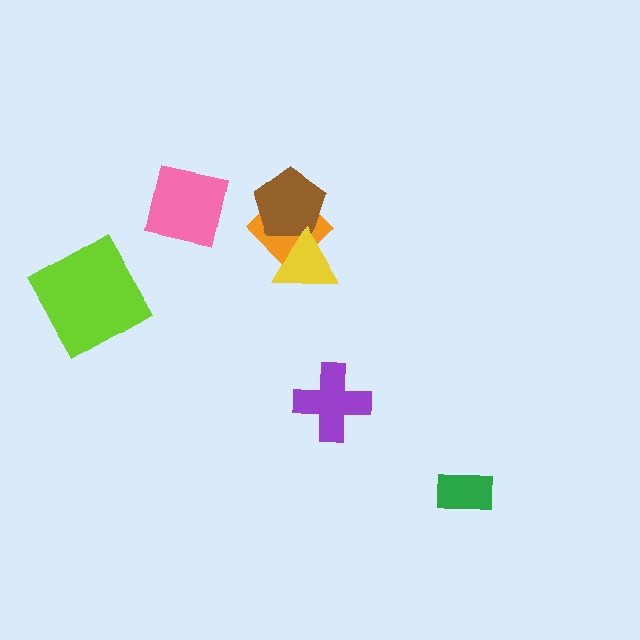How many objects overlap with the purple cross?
0 objects overlap with the purple cross.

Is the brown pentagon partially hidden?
Yes, it is partially covered by another shape.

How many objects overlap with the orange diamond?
2 objects overlap with the orange diamond.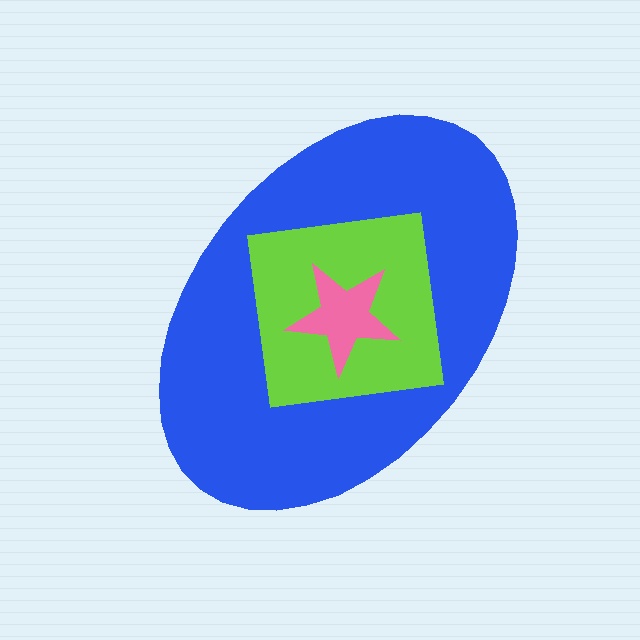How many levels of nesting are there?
3.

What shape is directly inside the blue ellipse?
The lime square.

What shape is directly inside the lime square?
The pink star.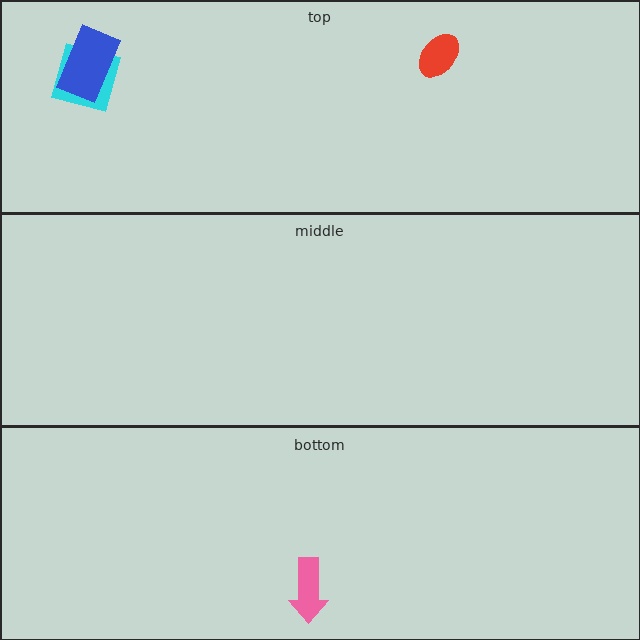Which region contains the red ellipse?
The top region.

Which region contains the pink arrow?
The bottom region.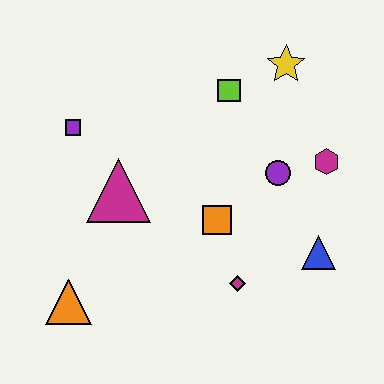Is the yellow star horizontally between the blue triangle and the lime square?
Yes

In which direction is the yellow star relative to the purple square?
The yellow star is to the right of the purple square.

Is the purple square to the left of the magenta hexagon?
Yes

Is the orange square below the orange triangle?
No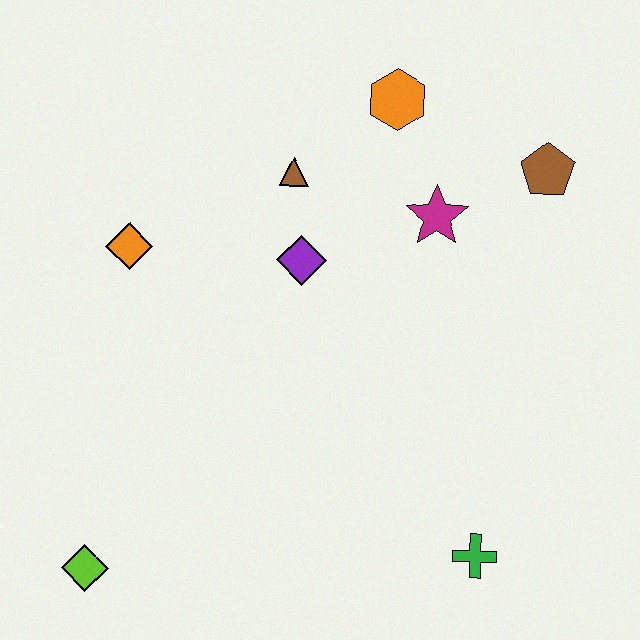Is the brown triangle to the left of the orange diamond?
No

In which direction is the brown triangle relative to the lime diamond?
The brown triangle is above the lime diamond.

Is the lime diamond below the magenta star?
Yes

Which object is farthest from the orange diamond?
The green cross is farthest from the orange diamond.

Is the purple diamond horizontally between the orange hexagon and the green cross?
No